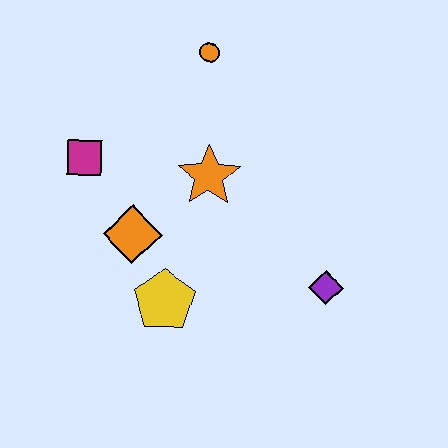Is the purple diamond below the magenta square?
Yes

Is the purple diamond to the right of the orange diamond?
Yes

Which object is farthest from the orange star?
The purple diamond is farthest from the orange star.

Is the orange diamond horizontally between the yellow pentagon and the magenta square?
Yes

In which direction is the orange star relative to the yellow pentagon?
The orange star is above the yellow pentagon.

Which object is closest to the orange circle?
The orange star is closest to the orange circle.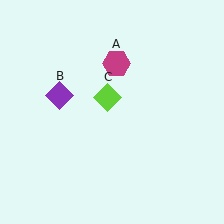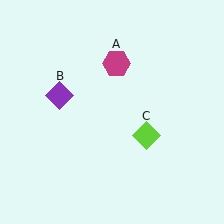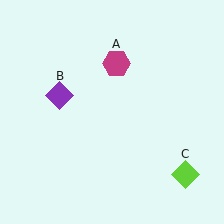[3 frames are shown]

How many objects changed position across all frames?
1 object changed position: lime diamond (object C).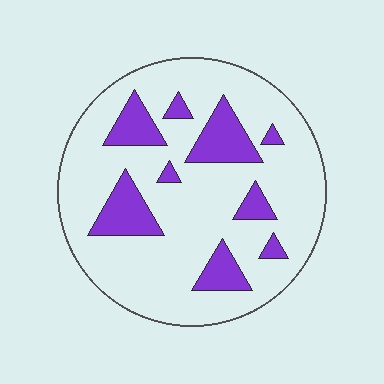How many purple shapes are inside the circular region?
9.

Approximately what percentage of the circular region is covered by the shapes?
Approximately 20%.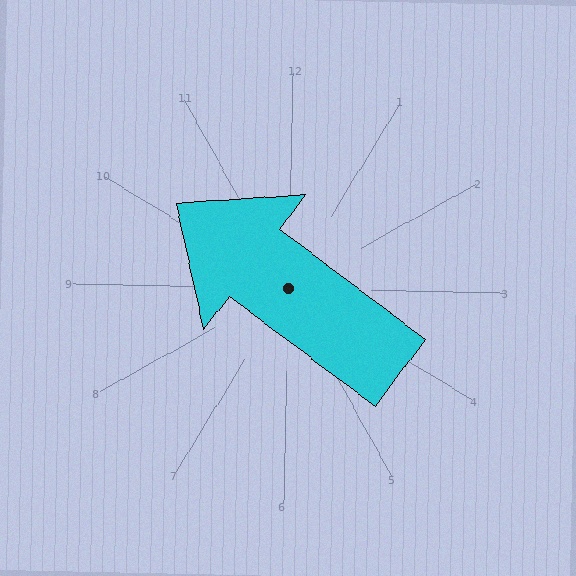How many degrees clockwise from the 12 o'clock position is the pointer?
Approximately 306 degrees.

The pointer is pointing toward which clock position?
Roughly 10 o'clock.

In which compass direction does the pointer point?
Northwest.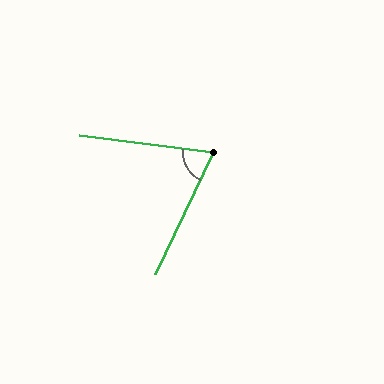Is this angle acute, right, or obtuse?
It is acute.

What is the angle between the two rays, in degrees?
Approximately 72 degrees.